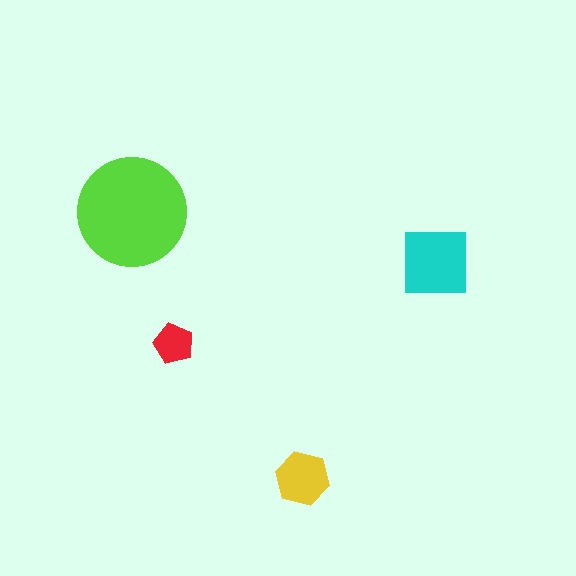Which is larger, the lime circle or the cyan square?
The lime circle.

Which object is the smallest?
The red pentagon.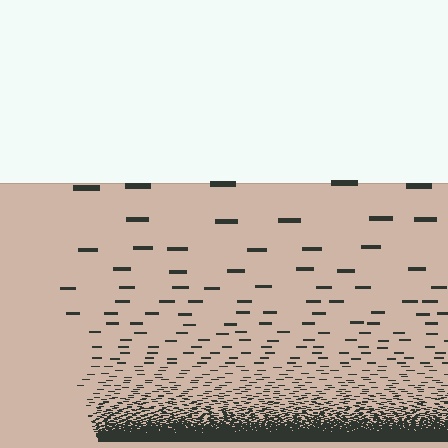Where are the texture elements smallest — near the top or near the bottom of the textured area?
Near the bottom.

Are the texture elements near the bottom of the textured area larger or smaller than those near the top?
Smaller. The gradient is inverted — elements near the bottom are smaller and denser.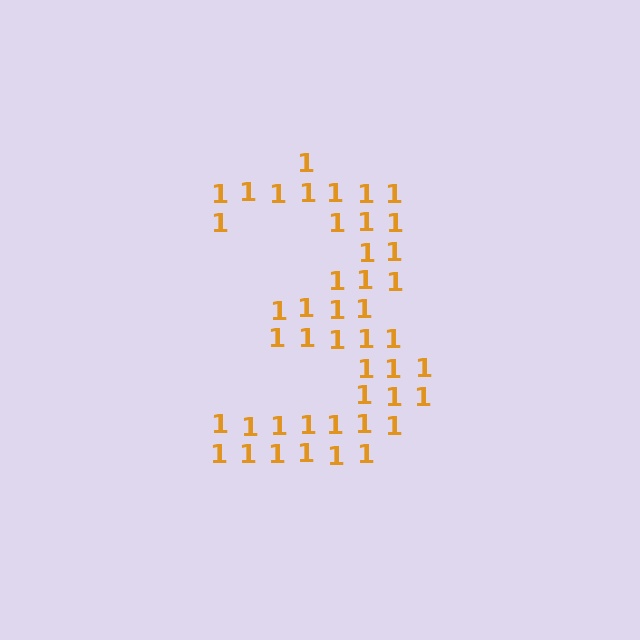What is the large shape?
The large shape is the digit 3.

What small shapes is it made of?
It is made of small digit 1's.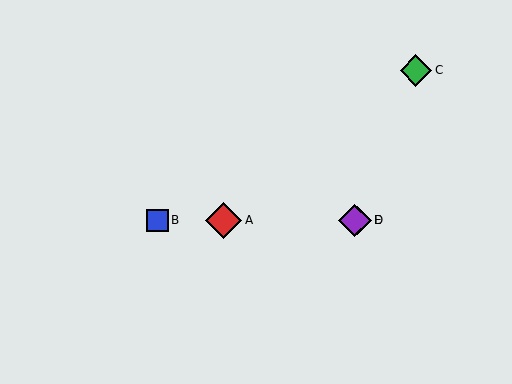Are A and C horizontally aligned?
No, A is at y≈220 and C is at y≈70.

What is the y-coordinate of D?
Object D is at y≈220.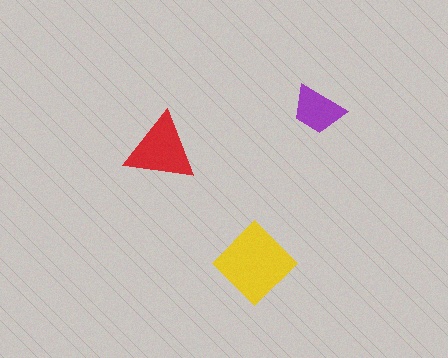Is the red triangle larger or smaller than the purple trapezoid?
Larger.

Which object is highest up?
The purple trapezoid is topmost.